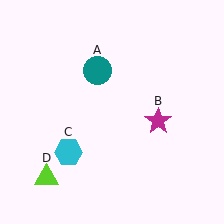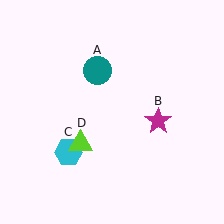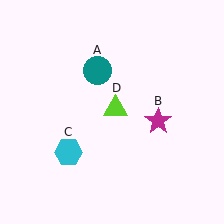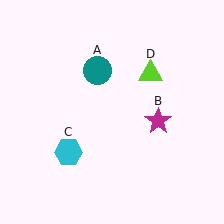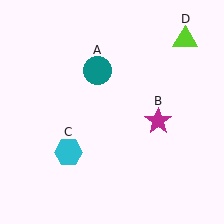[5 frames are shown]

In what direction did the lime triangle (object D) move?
The lime triangle (object D) moved up and to the right.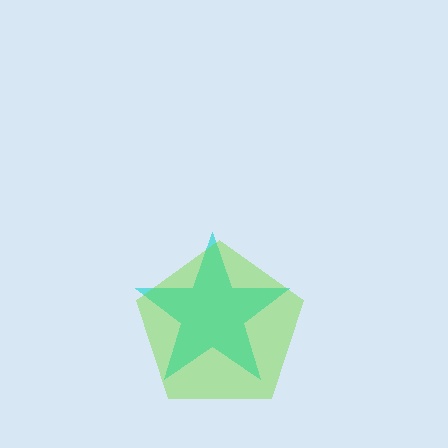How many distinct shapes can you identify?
There are 2 distinct shapes: a cyan star, a lime pentagon.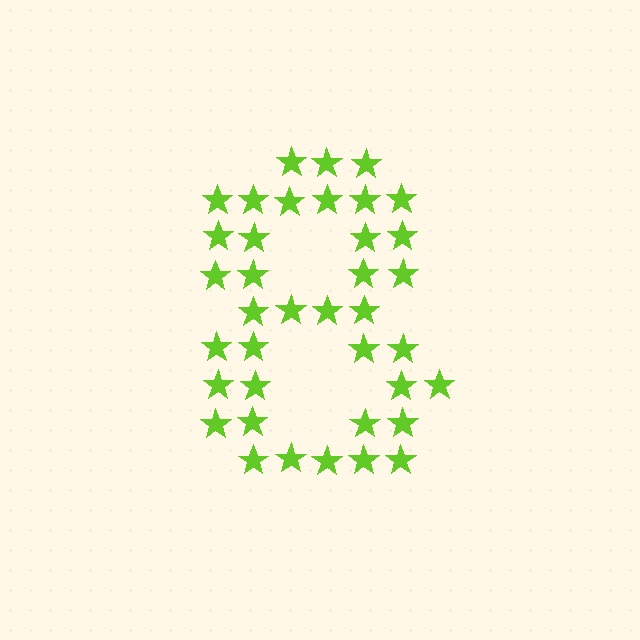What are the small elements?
The small elements are stars.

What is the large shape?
The large shape is the digit 8.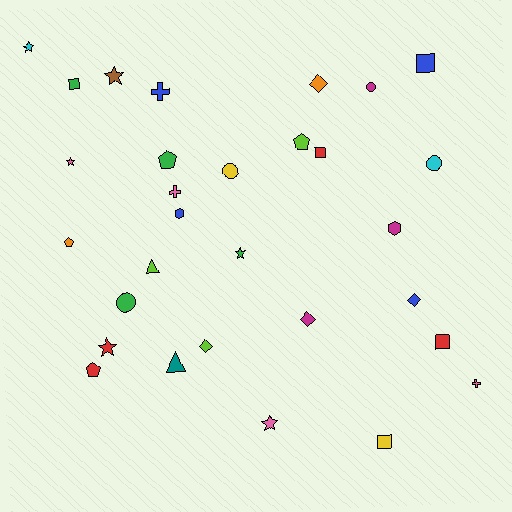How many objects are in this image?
There are 30 objects.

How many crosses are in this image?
There are 3 crosses.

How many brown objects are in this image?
There is 1 brown object.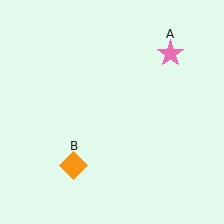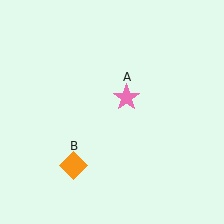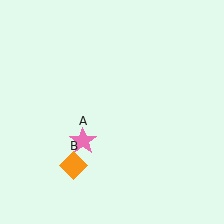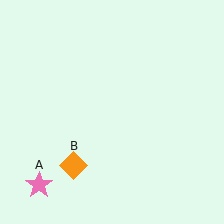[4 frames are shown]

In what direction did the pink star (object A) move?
The pink star (object A) moved down and to the left.